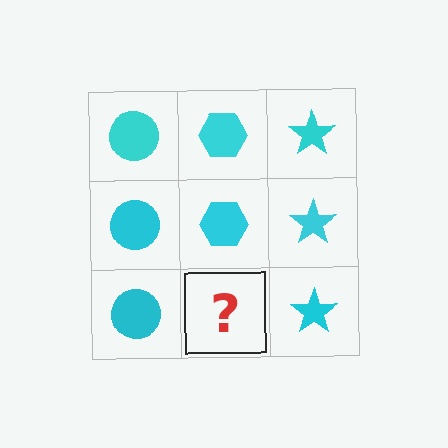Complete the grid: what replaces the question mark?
The question mark should be replaced with a cyan hexagon.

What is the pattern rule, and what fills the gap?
The rule is that each column has a consistent shape. The gap should be filled with a cyan hexagon.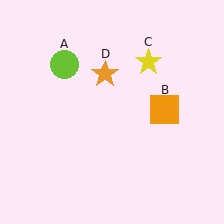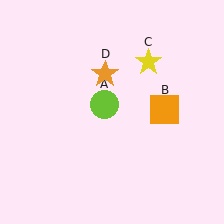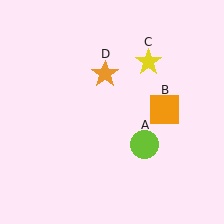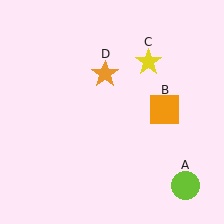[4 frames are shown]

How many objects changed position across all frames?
1 object changed position: lime circle (object A).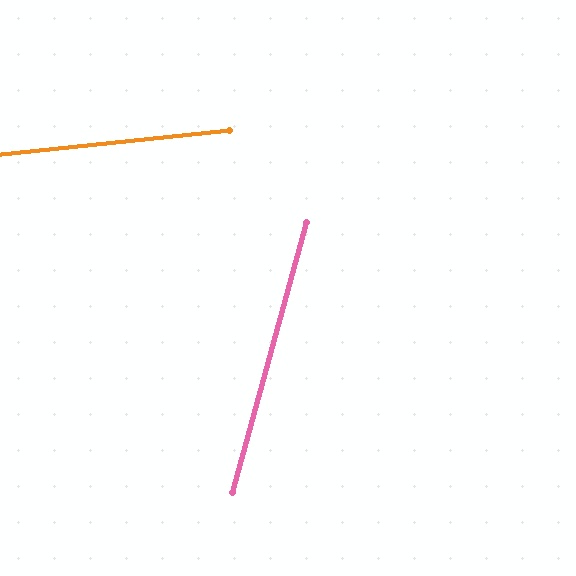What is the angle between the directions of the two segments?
Approximately 69 degrees.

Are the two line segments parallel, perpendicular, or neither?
Neither parallel nor perpendicular — they differ by about 69°.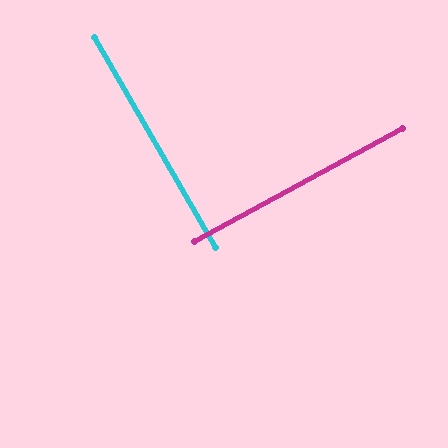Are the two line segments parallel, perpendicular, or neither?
Perpendicular — they meet at approximately 89°.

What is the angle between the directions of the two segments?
Approximately 89 degrees.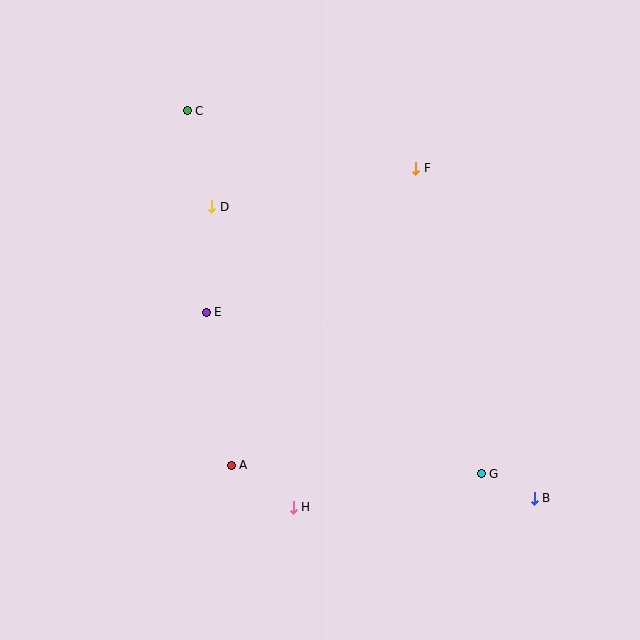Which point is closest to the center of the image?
Point E at (206, 312) is closest to the center.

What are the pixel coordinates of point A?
Point A is at (231, 465).